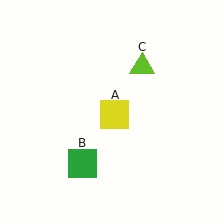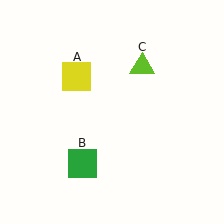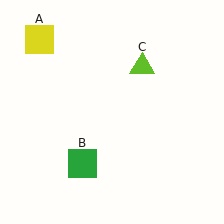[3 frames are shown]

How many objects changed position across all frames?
1 object changed position: yellow square (object A).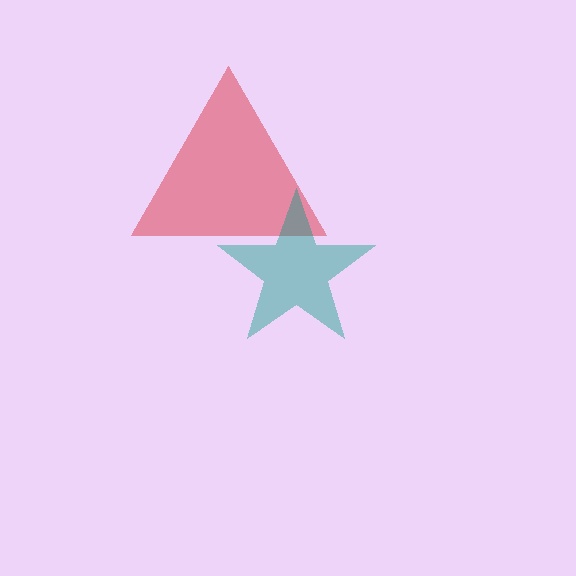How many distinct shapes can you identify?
There are 2 distinct shapes: a red triangle, a teal star.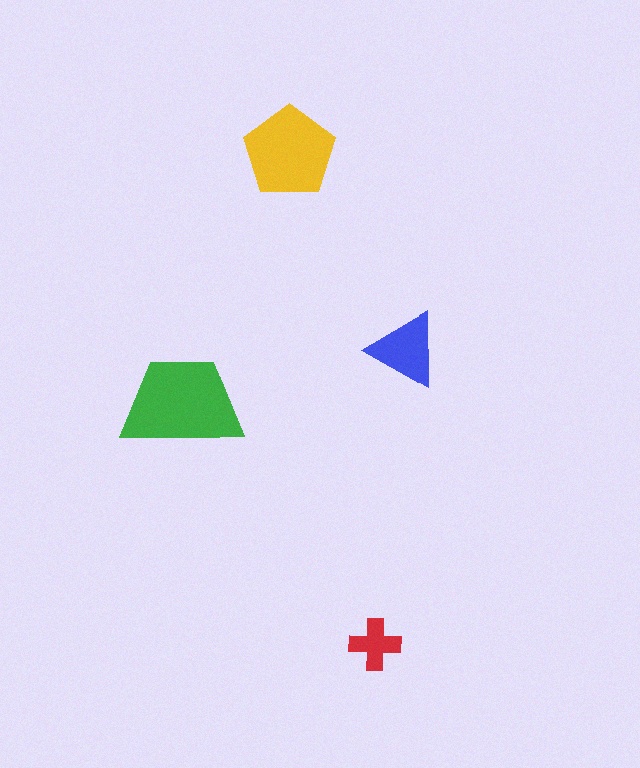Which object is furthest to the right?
The blue triangle is rightmost.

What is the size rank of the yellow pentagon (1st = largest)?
2nd.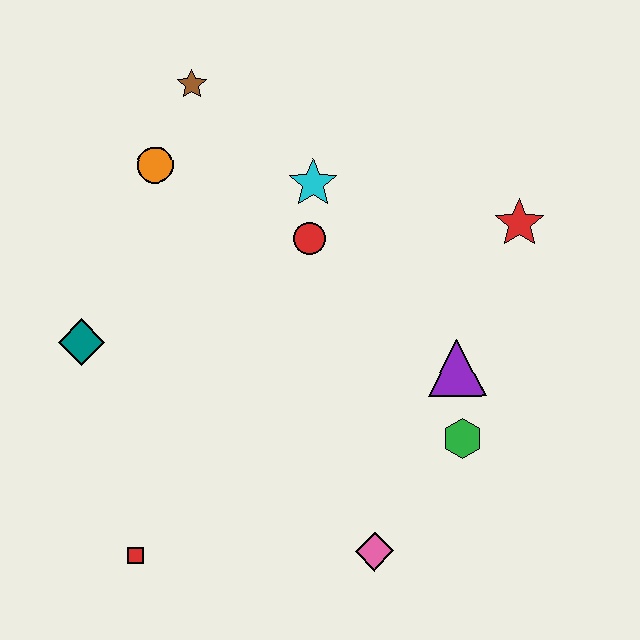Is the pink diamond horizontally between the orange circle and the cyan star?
No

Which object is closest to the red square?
The teal diamond is closest to the red square.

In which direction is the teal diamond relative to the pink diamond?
The teal diamond is to the left of the pink diamond.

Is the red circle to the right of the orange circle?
Yes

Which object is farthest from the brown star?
The pink diamond is farthest from the brown star.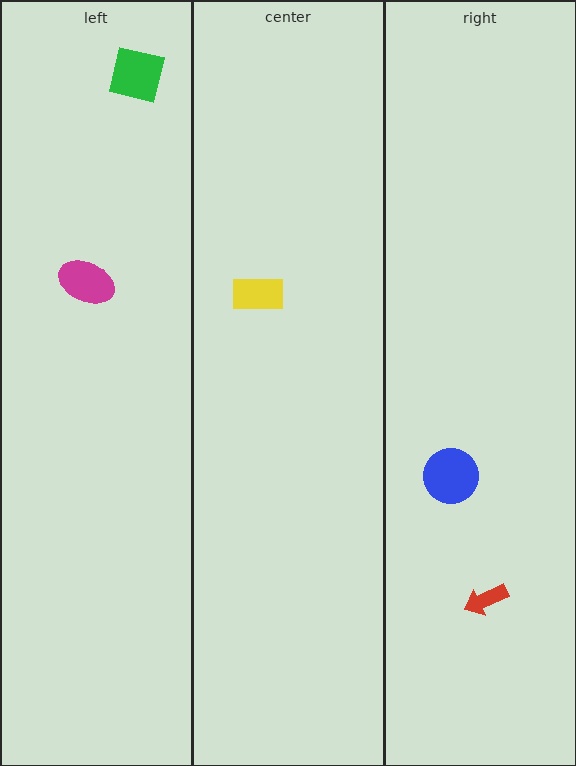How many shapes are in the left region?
2.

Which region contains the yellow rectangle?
The center region.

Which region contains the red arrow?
The right region.